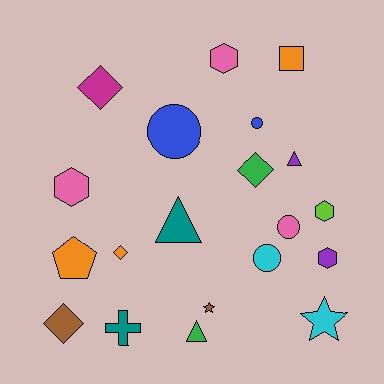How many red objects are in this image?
There are no red objects.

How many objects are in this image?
There are 20 objects.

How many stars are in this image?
There are 2 stars.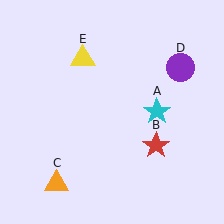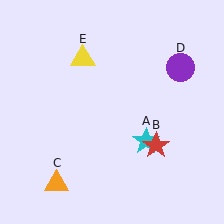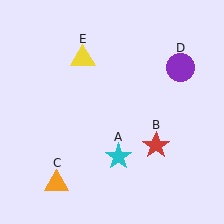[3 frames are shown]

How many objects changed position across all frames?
1 object changed position: cyan star (object A).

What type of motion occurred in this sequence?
The cyan star (object A) rotated clockwise around the center of the scene.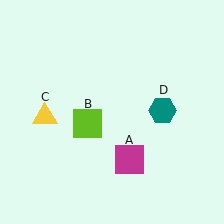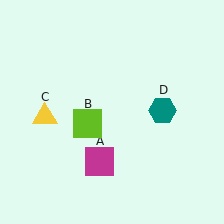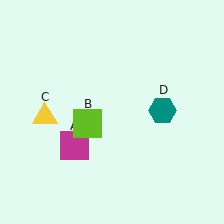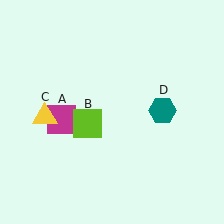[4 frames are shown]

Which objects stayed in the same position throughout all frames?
Lime square (object B) and yellow triangle (object C) and teal hexagon (object D) remained stationary.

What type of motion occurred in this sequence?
The magenta square (object A) rotated clockwise around the center of the scene.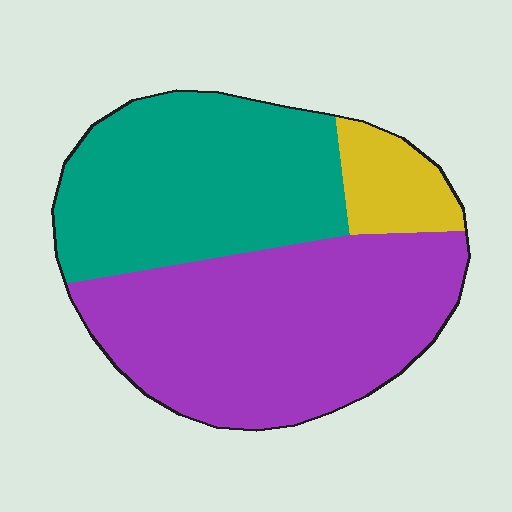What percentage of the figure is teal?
Teal covers about 40% of the figure.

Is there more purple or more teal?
Purple.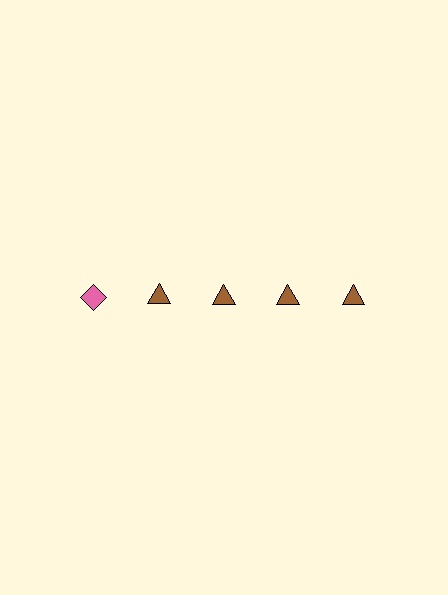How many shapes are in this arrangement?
There are 5 shapes arranged in a grid pattern.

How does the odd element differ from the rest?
It differs in both color (pink instead of brown) and shape (diamond instead of triangle).